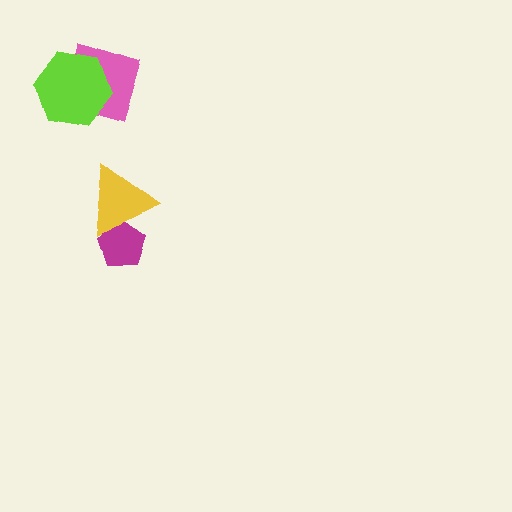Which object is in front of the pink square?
The lime hexagon is in front of the pink square.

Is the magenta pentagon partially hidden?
Yes, it is partially covered by another shape.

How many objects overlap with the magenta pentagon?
1 object overlaps with the magenta pentagon.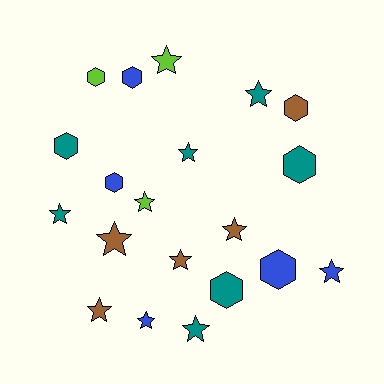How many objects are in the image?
There are 20 objects.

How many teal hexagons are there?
There are 3 teal hexagons.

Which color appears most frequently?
Teal, with 7 objects.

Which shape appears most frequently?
Star, with 12 objects.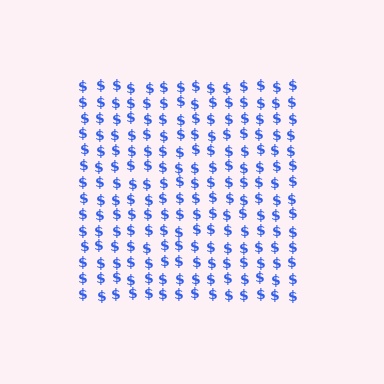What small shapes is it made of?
It is made of small dollar signs.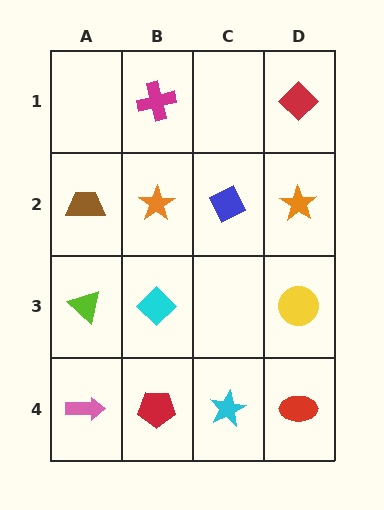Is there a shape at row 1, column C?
No, that cell is empty.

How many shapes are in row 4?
4 shapes.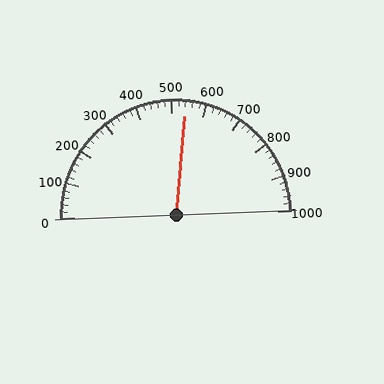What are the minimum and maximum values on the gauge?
The gauge ranges from 0 to 1000.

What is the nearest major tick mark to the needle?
The nearest major tick mark is 500.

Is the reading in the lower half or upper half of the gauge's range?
The reading is in the upper half of the range (0 to 1000).